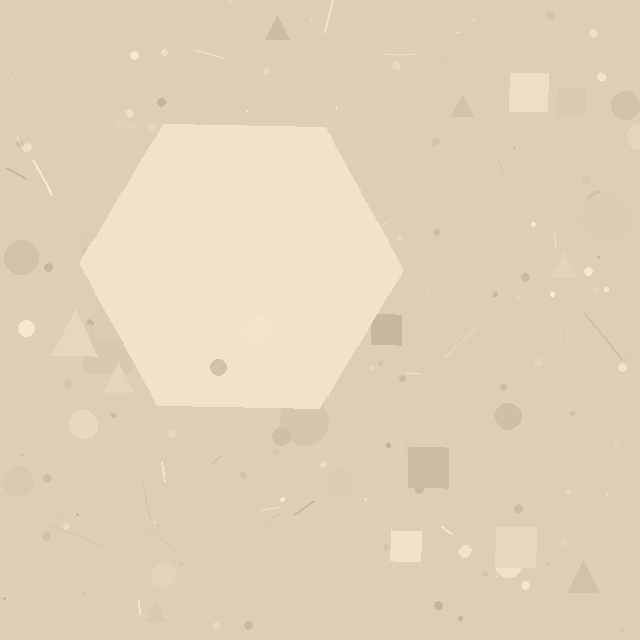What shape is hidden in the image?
A hexagon is hidden in the image.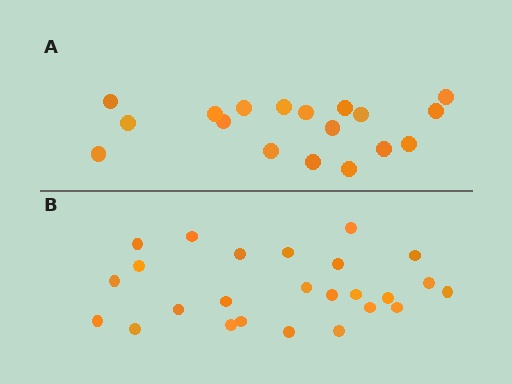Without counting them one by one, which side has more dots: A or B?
Region B (the bottom region) has more dots.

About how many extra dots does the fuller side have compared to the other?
Region B has roughly 8 or so more dots than region A.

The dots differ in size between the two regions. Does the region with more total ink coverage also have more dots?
No. Region A has more total ink coverage because its dots are larger, but region B actually contains more individual dots. Total area can be misleading — the number of items is what matters here.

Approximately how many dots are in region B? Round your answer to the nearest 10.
About 20 dots. (The exact count is 25, which rounds to 20.)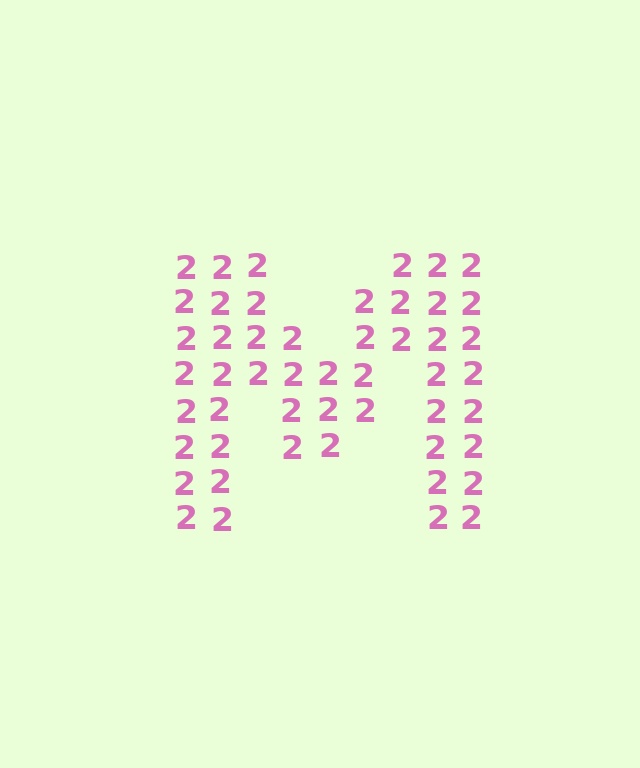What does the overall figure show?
The overall figure shows the letter M.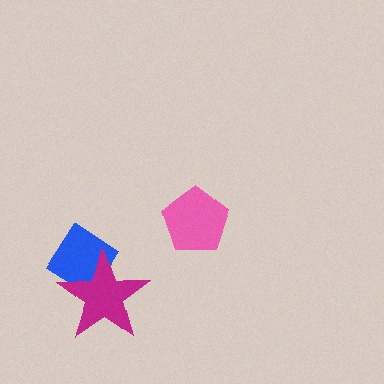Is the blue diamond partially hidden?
Yes, it is partially covered by another shape.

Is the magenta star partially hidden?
No, no other shape covers it.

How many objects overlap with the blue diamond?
1 object overlaps with the blue diamond.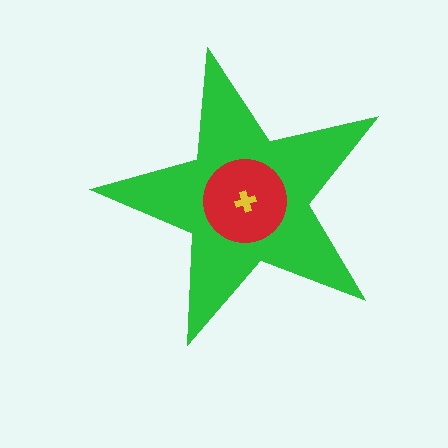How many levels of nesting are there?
3.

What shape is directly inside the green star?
The red circle.